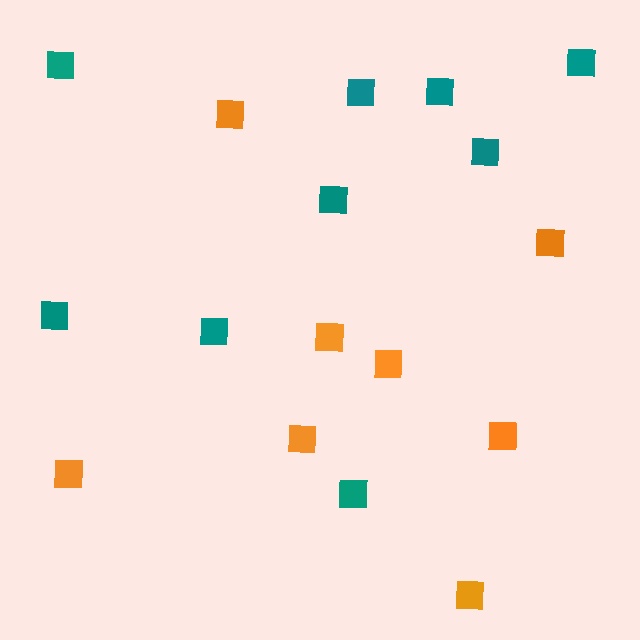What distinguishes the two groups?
There are 2 groups: one group of orange squares (8) and one group of teal squares (9).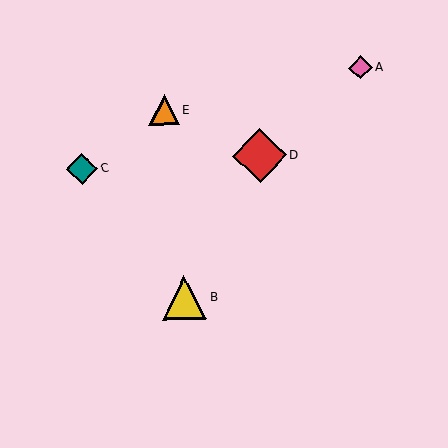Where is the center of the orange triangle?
The center of the orange triangle is at (164, 110).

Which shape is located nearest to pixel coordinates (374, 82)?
The pink diamond (labeled A) at (361, 68) is nearest to that location.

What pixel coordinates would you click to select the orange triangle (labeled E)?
Click at (164, 110) to select the orange triangle E.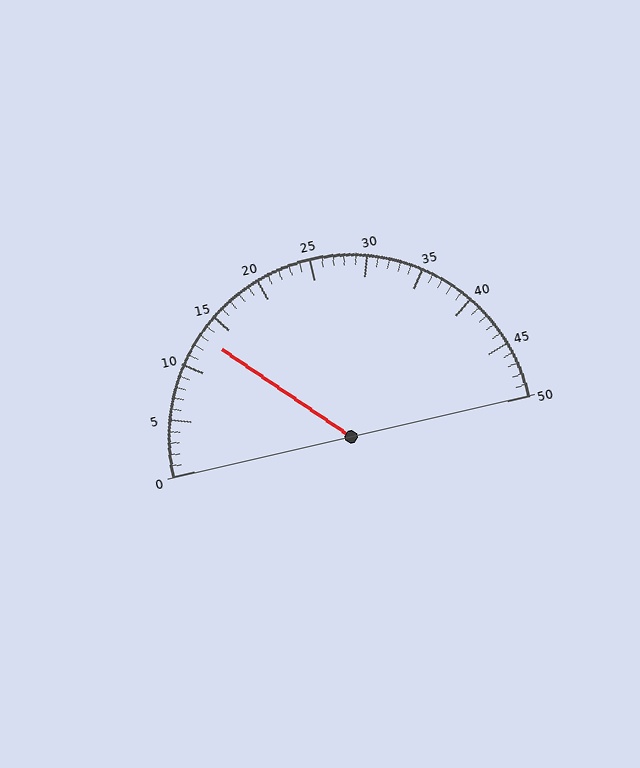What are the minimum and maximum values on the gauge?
The gauge ranges from 0 to 50.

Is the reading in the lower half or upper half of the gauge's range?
The reading is in the lower half of the range (0 to 50).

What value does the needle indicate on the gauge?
The needle indicates approximately 13.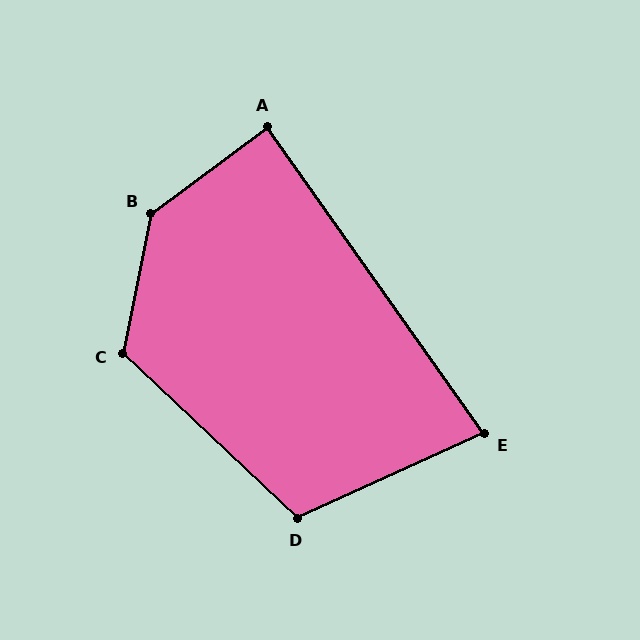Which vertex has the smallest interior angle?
E, at approximately 79 degrees.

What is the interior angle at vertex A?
Approximately 89 degrees (approximately right).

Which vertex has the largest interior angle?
B, at approximately 138 degrees.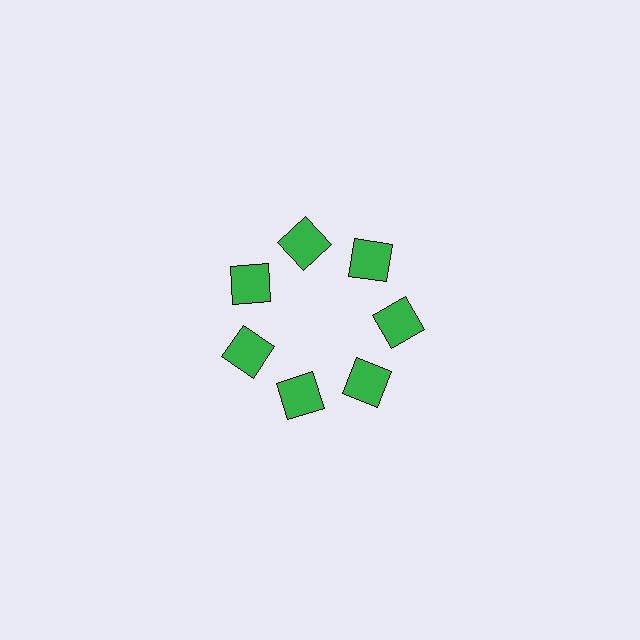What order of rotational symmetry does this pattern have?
This pattern has 7-fold rotational symmetry.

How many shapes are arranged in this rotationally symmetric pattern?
There are 7 shapes, arranged in 7 groups of 1.